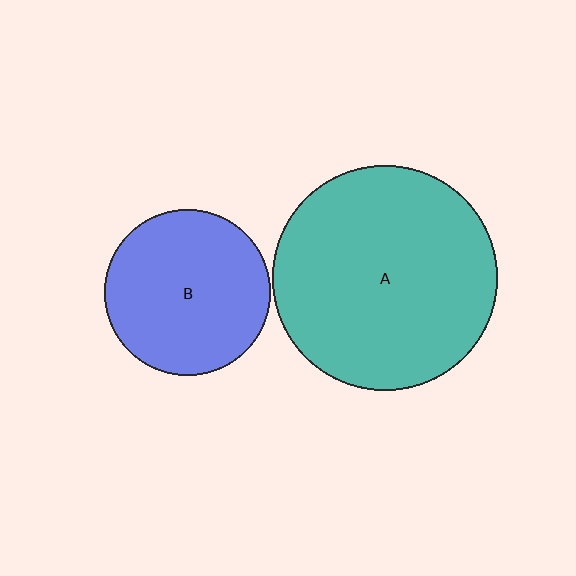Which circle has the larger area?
Circle A (teal).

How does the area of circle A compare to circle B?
Approximately 1.8 times.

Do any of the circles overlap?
No, none of the circles overlap.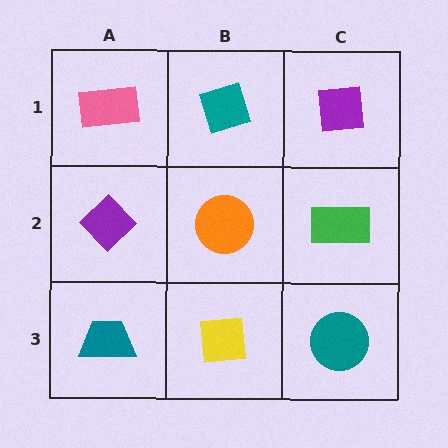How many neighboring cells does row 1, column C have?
2.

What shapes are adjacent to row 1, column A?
A purple diamond (row 2, column A), a teal diamond (row 1, column B).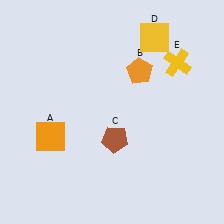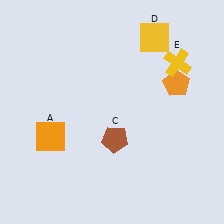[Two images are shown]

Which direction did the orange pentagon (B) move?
The orange pentagon (B) moved right.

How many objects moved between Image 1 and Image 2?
1 object moved between the two images.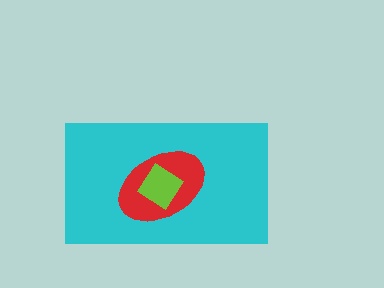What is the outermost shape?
The cyan rectangle.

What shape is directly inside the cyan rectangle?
The red ellipse.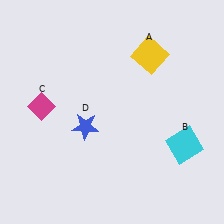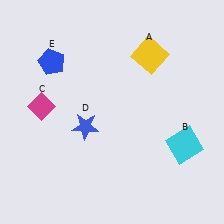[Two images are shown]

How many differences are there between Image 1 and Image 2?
There is 1 difference between the two images.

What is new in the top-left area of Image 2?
A blue pentagon (E) was added in the top-left area of Image 2.